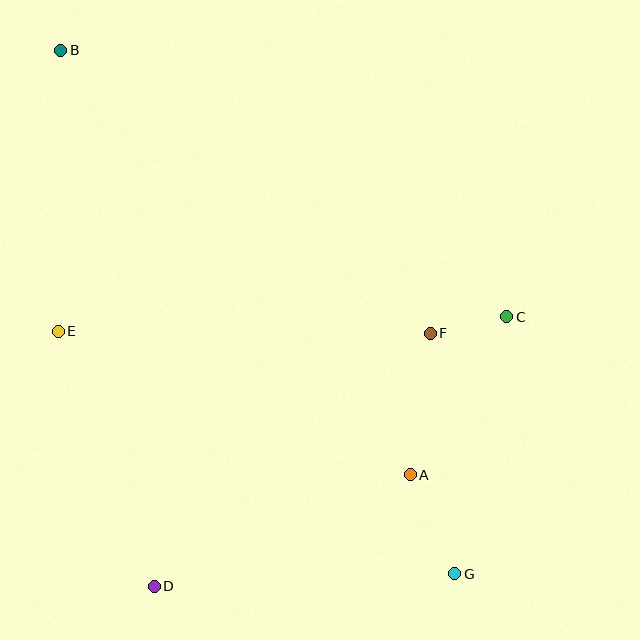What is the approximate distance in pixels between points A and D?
The distance between A and D is approximately 279 pixels.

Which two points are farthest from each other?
Points B and G are farthest from each other.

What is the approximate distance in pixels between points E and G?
The distance between E and G is approximately 465 pixels.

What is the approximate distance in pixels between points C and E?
The distance between C and E is approximately 449 pixels.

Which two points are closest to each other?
Points C and F are closest to each other.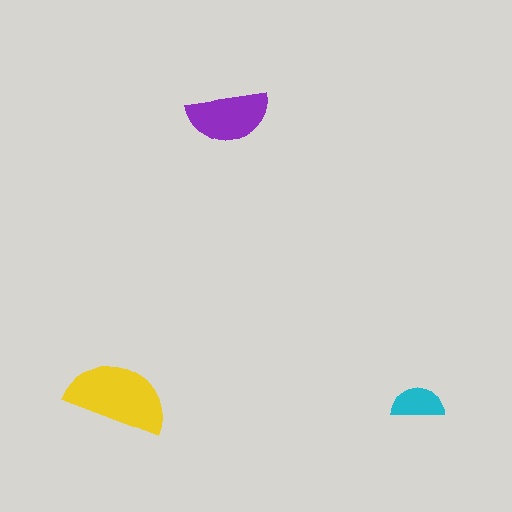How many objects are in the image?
There are 3 objects in the image.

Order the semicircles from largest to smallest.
the yellow one, the purple one, the cyan one.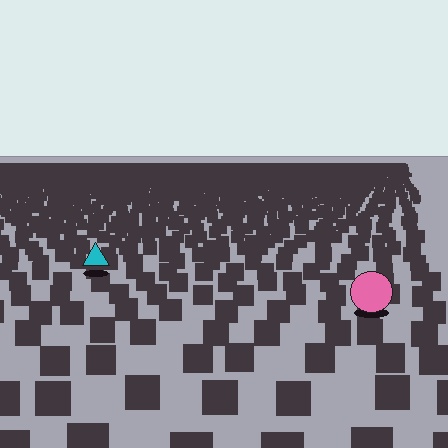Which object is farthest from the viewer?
The cyan triangle is farthest from the viewer. It appears smaller and the ground texture around it is denser.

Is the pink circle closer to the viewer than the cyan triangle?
Yes. The pink circle is closer — you can tell from the texture gradient: the ground texture is coarser near it.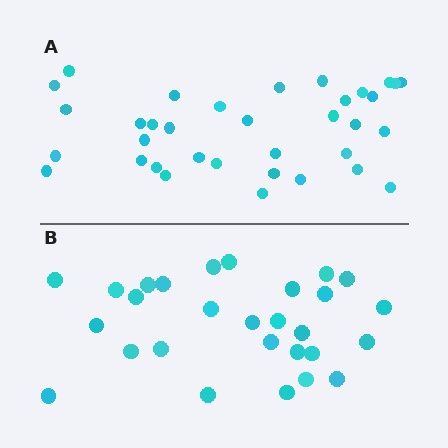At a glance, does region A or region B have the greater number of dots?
Region A (the top region) has more dots.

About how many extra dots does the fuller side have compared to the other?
Region A has roughly 8 or so more dots than region B.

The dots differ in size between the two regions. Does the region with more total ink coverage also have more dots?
No. Region B has more total ink coverage because its dots are larger, but region A actually contains more individual dots. Total area can be misleading — the number of items is what matters here.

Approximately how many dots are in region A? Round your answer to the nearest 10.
About 40 dots. (The exact count is 35, which rounds to 40.)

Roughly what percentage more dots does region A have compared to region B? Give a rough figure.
About 25% more.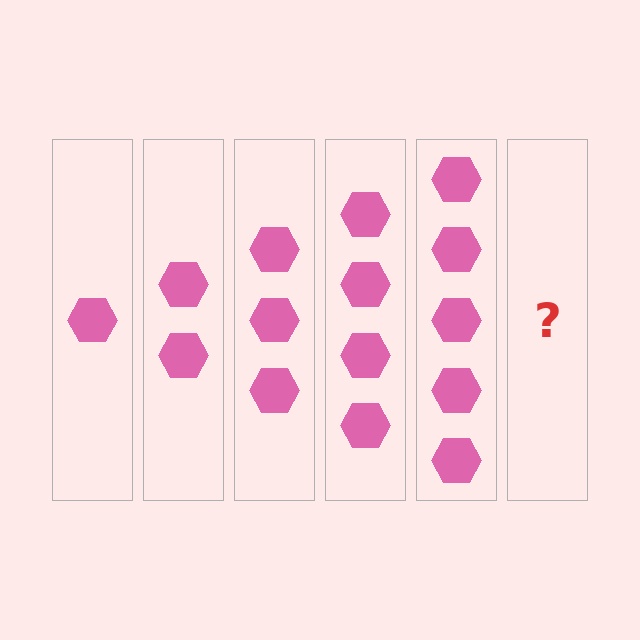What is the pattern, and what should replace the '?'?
The pattern is that each step adds one more hexagon. The '?' should be 6 hexagons.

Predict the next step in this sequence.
The next step is 6 hexagons.